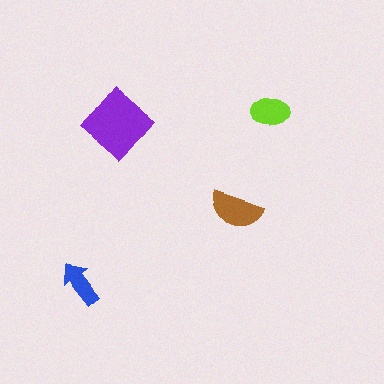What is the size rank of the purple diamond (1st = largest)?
1st.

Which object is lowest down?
The blue arrow is bottommost.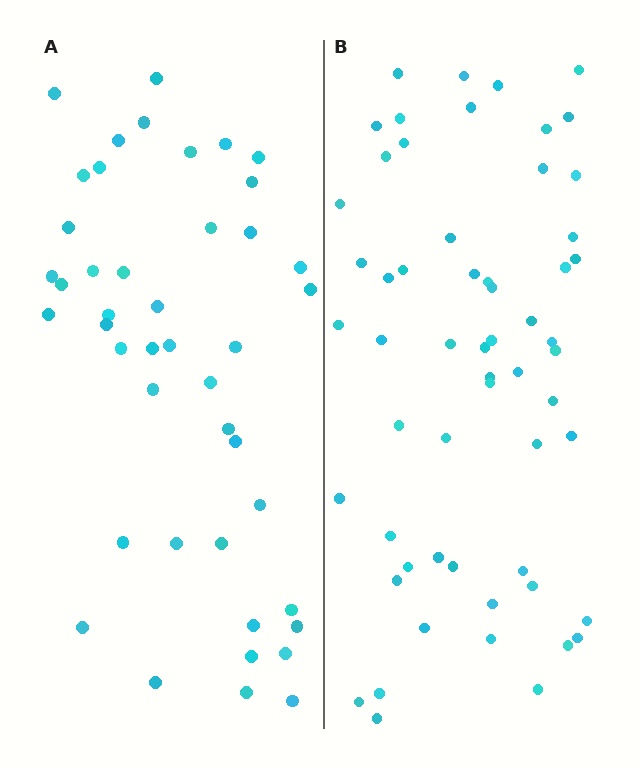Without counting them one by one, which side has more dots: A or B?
Region B (the right region) has more dots.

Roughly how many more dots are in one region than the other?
Region B has approximately 15 more dots than region A.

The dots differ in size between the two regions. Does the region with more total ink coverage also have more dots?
No. Region A has more total ink coverage because its dots are larger, but region B actually contains more individual dots. Total area can be misleading — the number of items is what matters here.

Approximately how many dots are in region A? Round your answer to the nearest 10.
About 40 dots. (The exact count is 44, which rounds to 40.)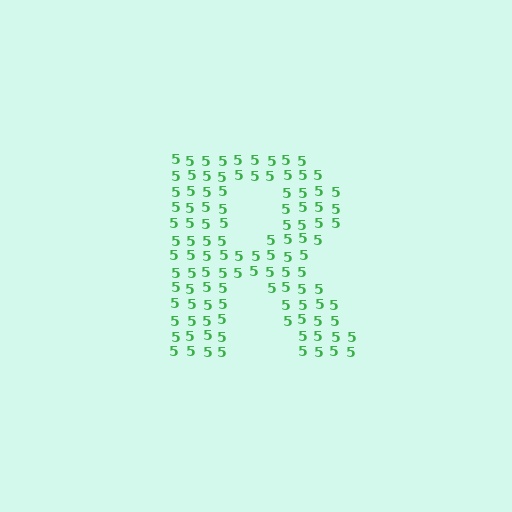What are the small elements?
The small elements are digit 5's.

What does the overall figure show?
The overall figure shows the letter R.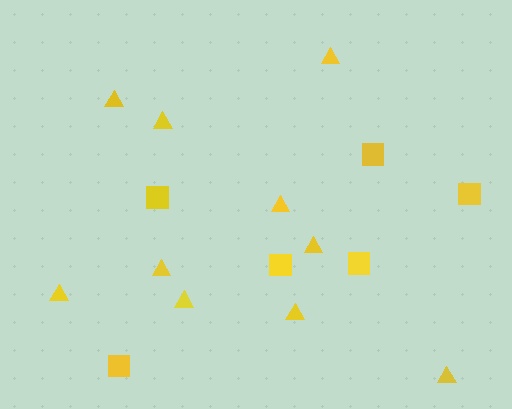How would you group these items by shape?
There are 2 groups: one group of triangles (10) and one group of squares (6).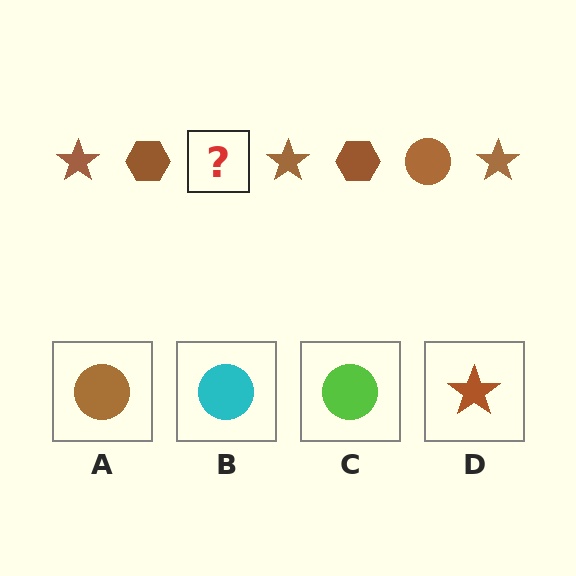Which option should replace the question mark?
Option A.